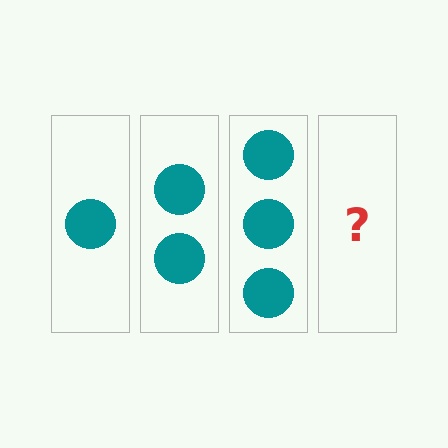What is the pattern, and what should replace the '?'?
The pattern is that each step adds one more circle. The '?' should be 4 circles.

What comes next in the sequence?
The next element should be 4 circles.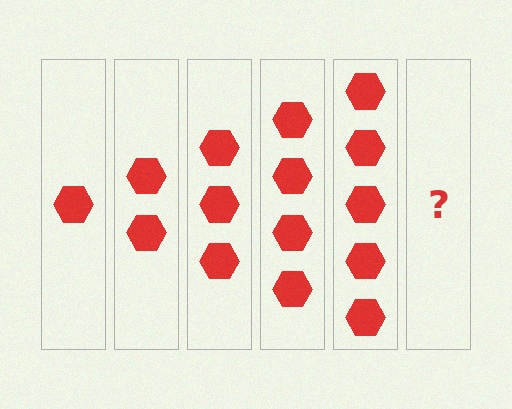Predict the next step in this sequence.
The next step is 6 hexagons.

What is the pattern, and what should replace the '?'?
The pattern is that each step adds one more hexagon. The '?' should be 6 hexagons.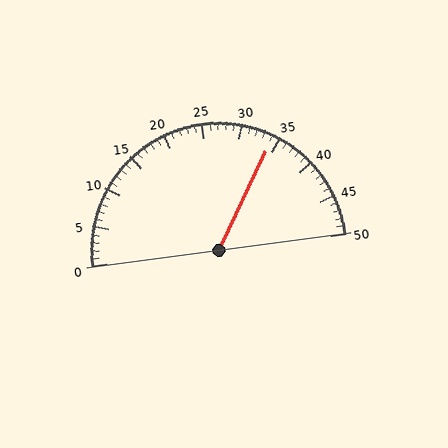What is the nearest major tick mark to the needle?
The nearest major tick mark is 35.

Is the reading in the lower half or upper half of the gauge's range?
The reading is in the upper half of the range (0 to 50).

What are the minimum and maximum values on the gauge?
The gauge ranges from 0 to 50.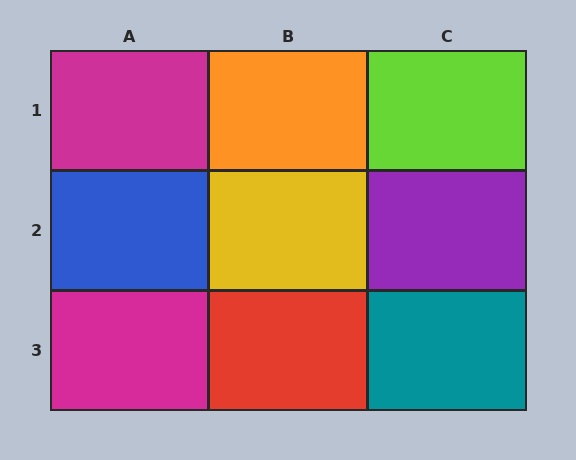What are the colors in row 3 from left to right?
Magenta, red, teal.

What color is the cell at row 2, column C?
Purple.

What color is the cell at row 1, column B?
Orange.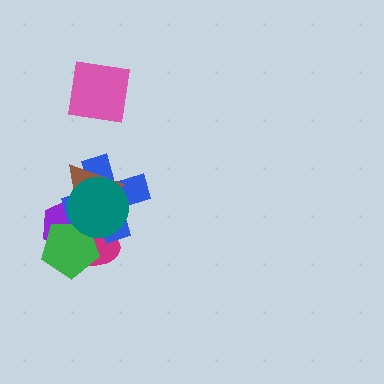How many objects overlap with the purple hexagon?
5 objects overlap with the purple hexagon.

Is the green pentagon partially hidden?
Yes, it is partially covered by another shape.